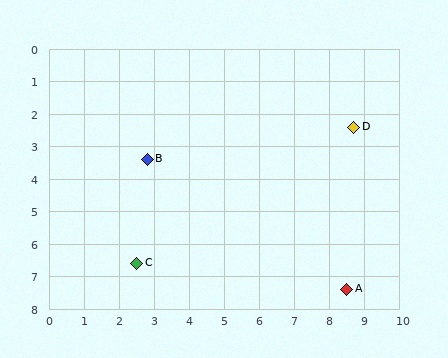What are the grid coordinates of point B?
Point B is at approximately (2.8, 3.4).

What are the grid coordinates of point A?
Point A is at approximately (8.5, 7.4).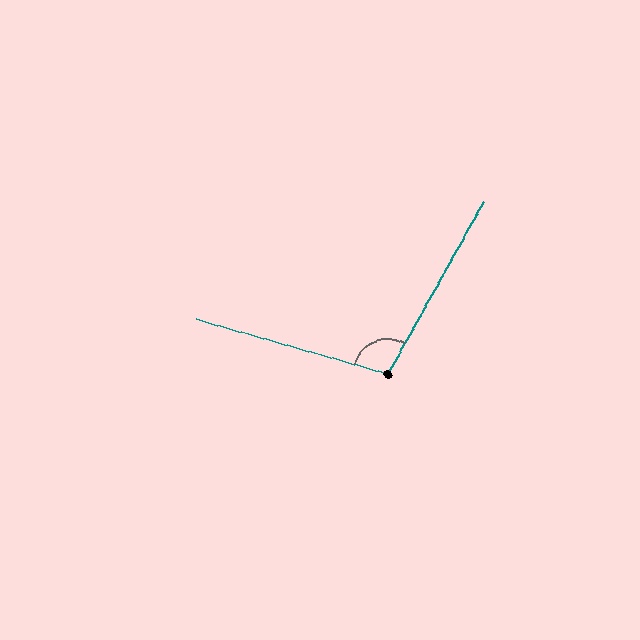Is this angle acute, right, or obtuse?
It is obtuse.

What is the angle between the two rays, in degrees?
Approximately 103 degrees.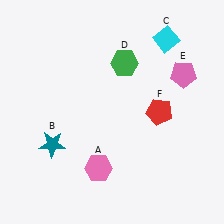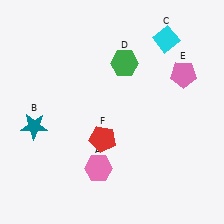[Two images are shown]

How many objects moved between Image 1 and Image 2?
2 objects moved between the two images.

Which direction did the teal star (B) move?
The teal star (B) moved left.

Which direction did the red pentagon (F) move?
The red pentagon (F) moved left.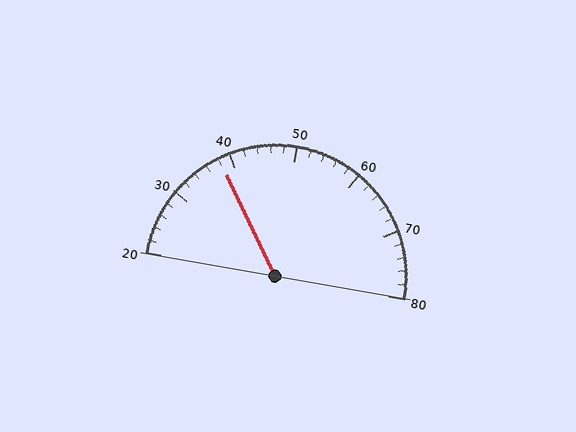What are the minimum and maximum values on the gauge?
The gauge ranges from 20 to 80.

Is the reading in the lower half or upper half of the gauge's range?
The reading is in the lower half of the range (20 to 80).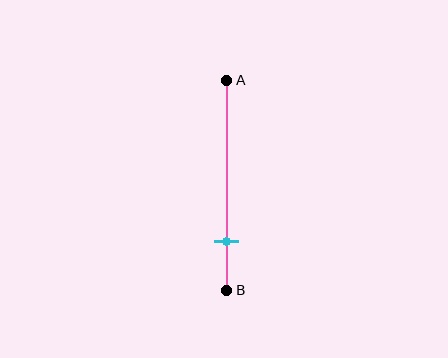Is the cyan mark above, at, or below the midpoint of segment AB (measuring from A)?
The cyan mark is below the midpoint of segment AB.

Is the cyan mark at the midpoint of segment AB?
No, the mark is at about 75% from A, not at the 50% midpoint.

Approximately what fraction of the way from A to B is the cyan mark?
The cyan mark is approximately 75% of the way from A to B.